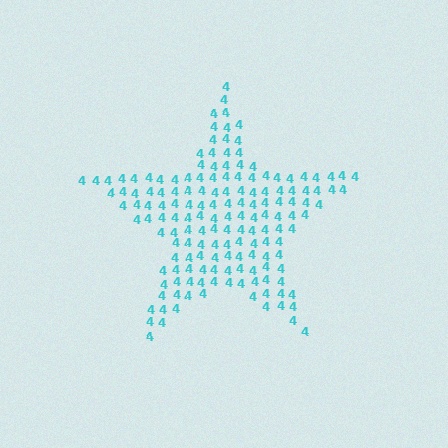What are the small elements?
The small elements are digit 4's.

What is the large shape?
The large shape is a star.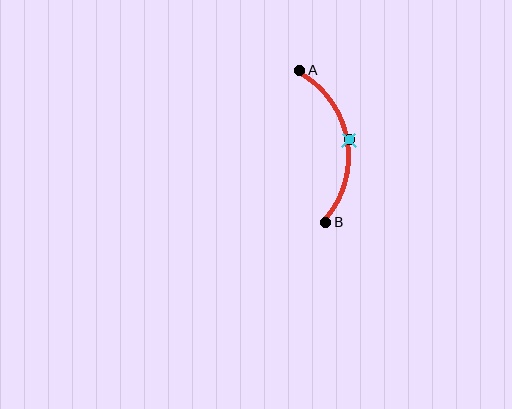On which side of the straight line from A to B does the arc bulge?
The arc bulges to the right of the straight line connecting A and B.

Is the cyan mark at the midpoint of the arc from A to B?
Yes. The cyan mark lies on the arc at equal arc-length from both A and B — it is the arc midpoint.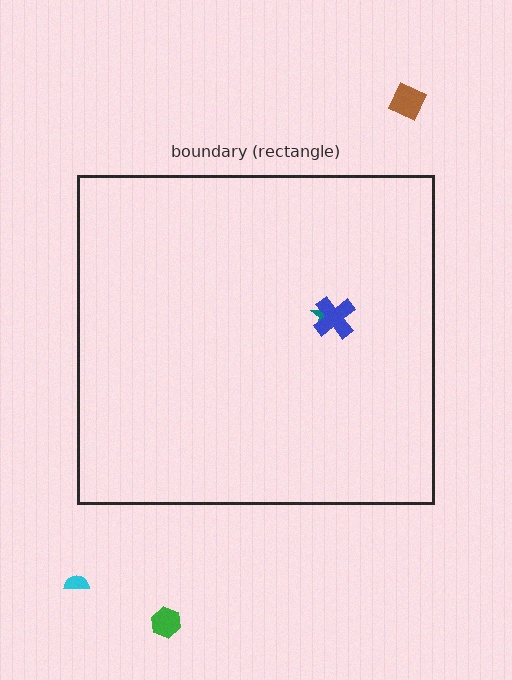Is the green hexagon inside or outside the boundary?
Outside.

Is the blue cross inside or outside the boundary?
Inside.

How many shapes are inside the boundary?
2 inside, 3 outside.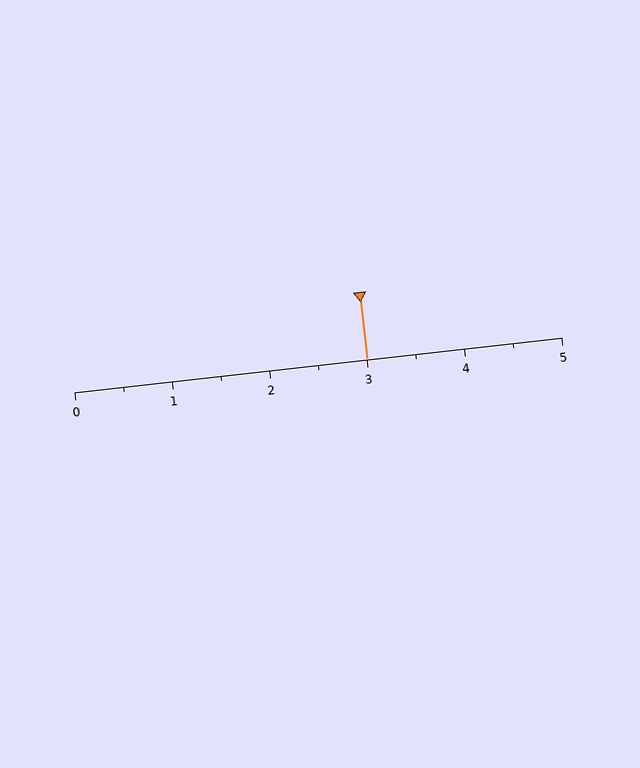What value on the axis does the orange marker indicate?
The marker indicates approximately 3.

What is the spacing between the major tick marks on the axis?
The major ticks are spaced 1 apart.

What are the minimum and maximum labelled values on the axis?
The axis runs from 0 to 5.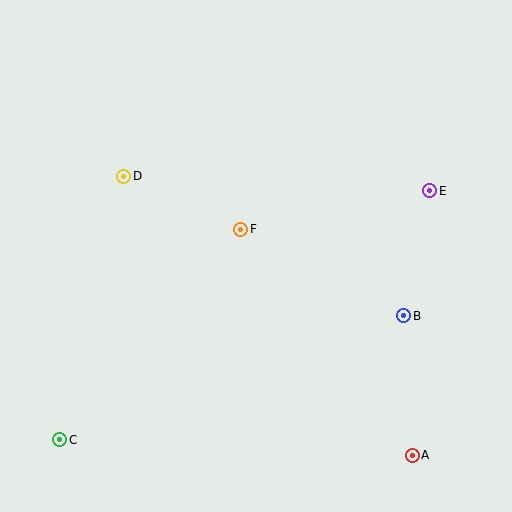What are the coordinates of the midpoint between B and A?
The midpoint between B and A is at (408, 386).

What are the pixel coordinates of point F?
Point F is at (241, 229).